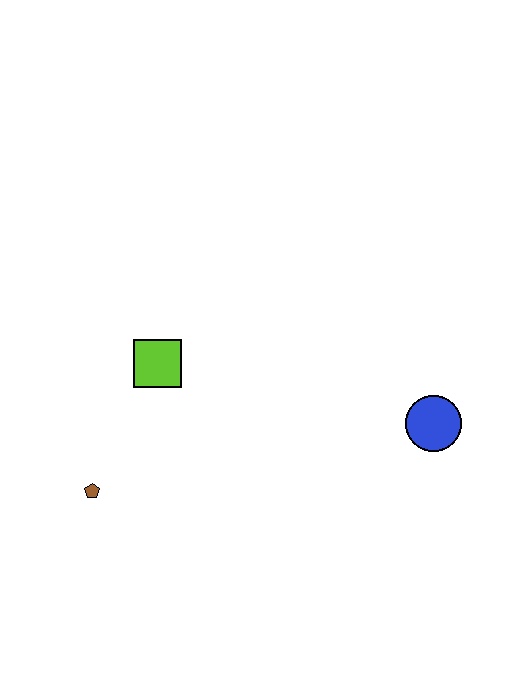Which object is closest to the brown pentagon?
The lime square is closest to the brown pentagon.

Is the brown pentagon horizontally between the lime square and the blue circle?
No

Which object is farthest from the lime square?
The blue circle is farthest from the lime square.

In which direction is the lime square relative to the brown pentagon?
The lime square is above the brown pentagon.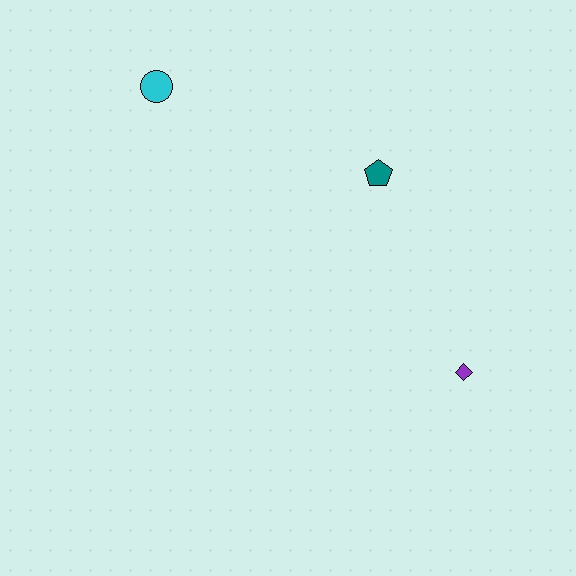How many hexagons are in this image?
There are no hexagons.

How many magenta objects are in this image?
There are no magenta objects.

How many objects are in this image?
There are 3 objects.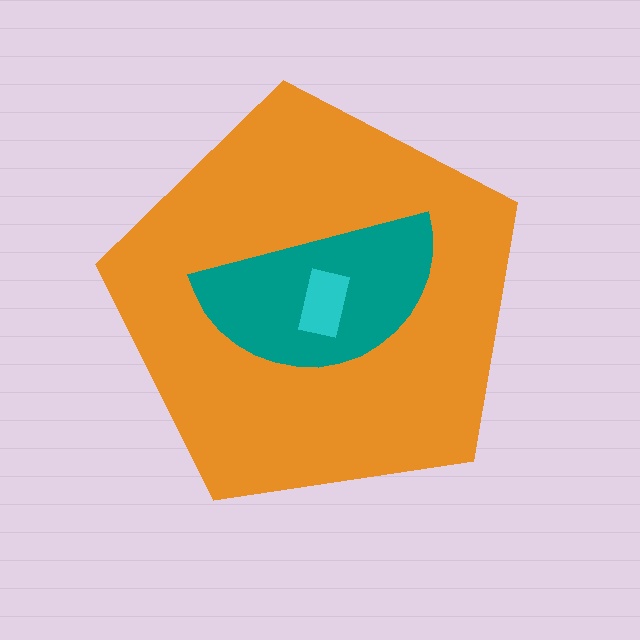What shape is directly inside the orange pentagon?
The teal semicircle.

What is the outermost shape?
The orange pentagon.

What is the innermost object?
The cyan rectangle.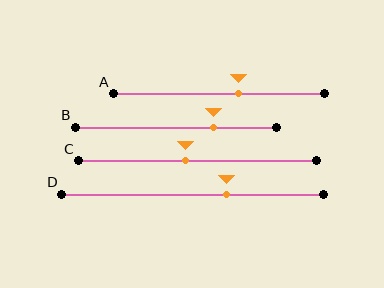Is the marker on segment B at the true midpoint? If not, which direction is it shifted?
No, the marker on segment B is shifted to the right by about 18% of the segment length.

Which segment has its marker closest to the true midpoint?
Segment C has its marker closest to the true midpoint.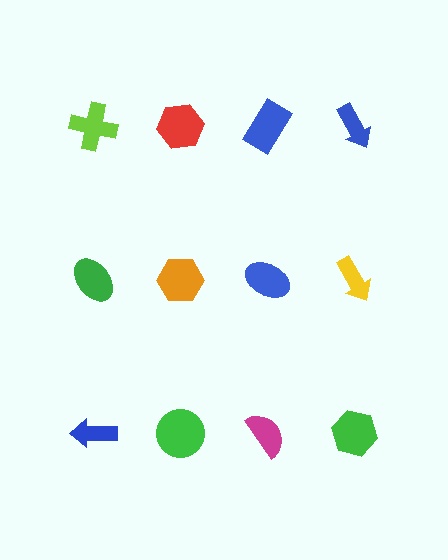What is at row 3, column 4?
A green hexagon.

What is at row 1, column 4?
A blue arrow.